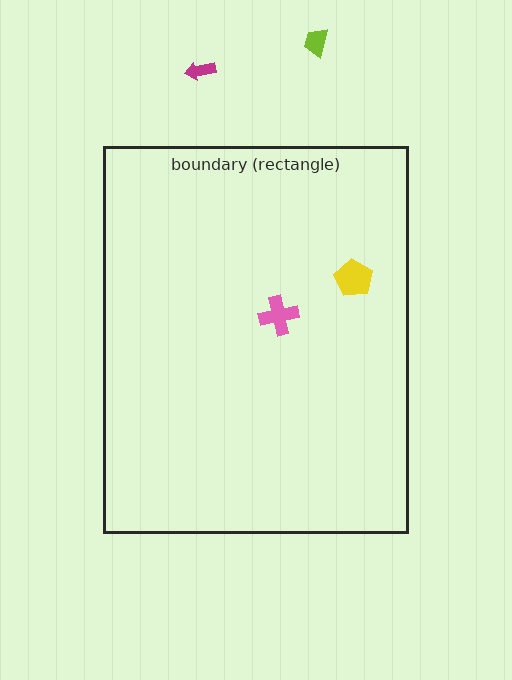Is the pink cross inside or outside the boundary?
Inside.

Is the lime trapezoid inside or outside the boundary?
Outside.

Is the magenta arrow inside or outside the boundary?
Outside.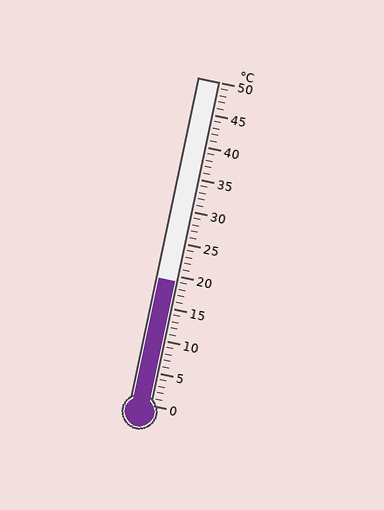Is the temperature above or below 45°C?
The temperature is below 45°C.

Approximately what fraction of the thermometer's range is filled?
The thermometer is filled to approximately 40% of its range.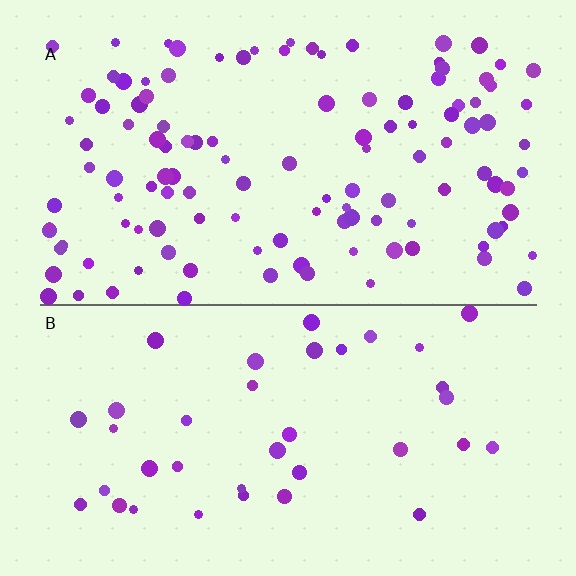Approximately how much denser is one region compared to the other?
Approximately 3.1× — region A over region B.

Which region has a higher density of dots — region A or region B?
A (the top).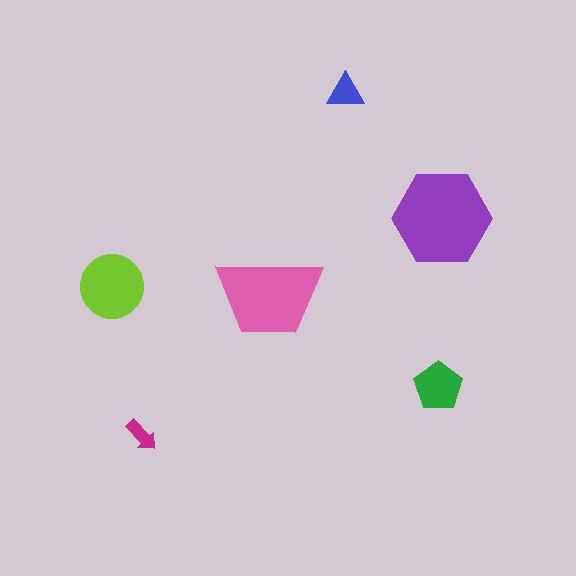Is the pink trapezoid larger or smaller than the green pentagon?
Larger.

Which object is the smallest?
The magenta arrow.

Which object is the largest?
The purple hexagon.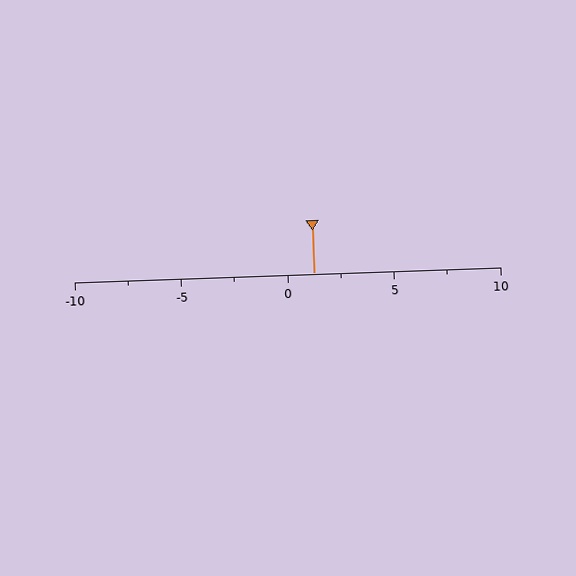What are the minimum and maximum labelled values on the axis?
The axis runs from -10 to 10.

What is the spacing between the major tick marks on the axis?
The major ticks are spaced 5 apart.